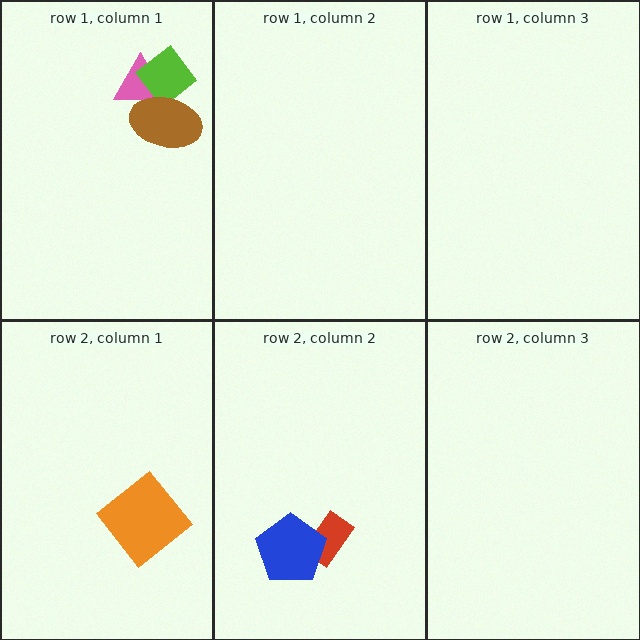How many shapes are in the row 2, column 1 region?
1.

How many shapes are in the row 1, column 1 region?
3.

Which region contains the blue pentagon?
The row 2, column 2 region.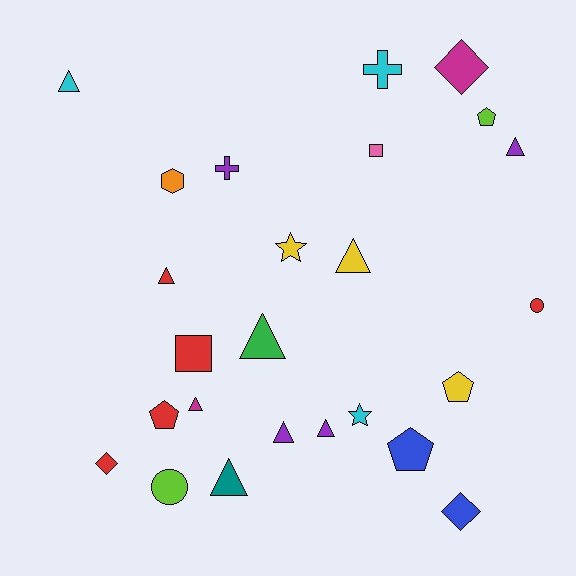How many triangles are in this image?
There are 9 triangles.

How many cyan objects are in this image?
There are 3 cyan objects.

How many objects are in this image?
There are 25 objects.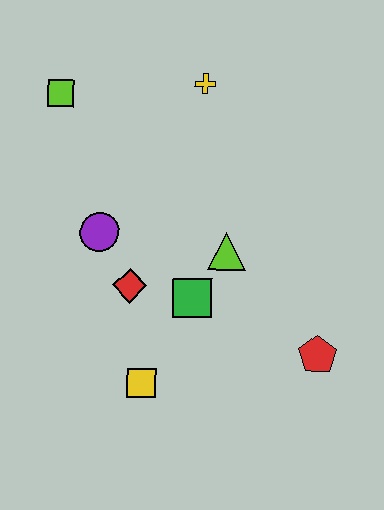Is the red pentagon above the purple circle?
No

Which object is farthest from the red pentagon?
The lime square is farthest from the red pentagon.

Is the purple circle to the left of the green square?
Yes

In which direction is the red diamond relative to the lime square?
The red diamond is below the lime square.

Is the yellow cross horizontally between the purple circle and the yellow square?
No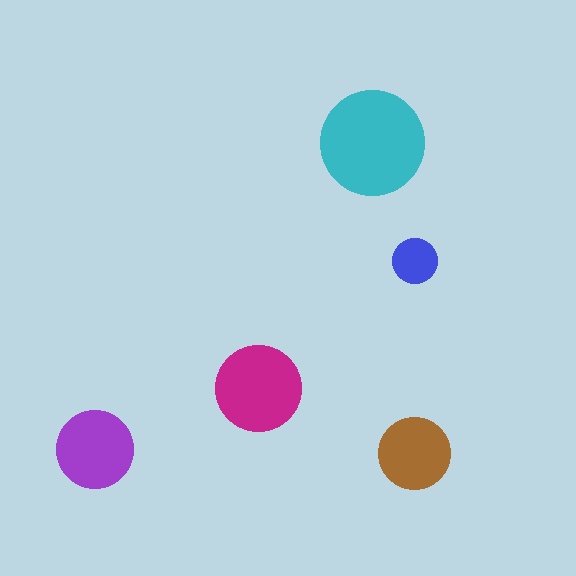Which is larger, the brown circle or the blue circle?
The brown one.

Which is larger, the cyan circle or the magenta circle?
The cyan one.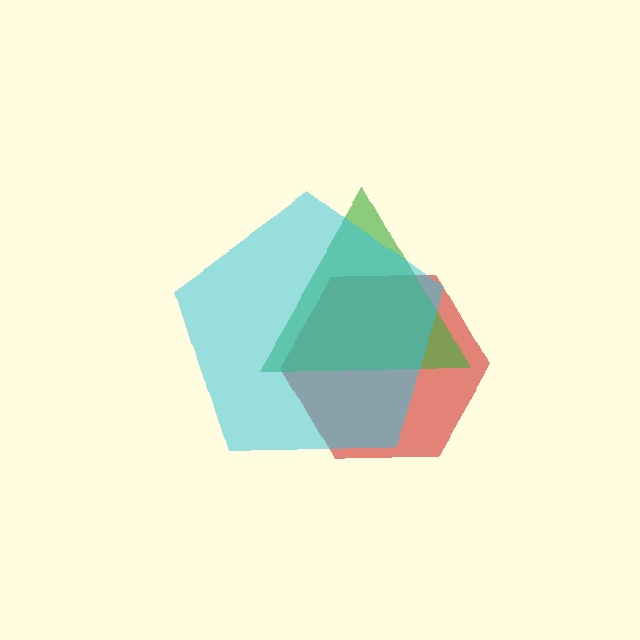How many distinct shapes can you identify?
There are 3 distinct shapes: a red hexagon, a green triangle, a cyan pentagon.